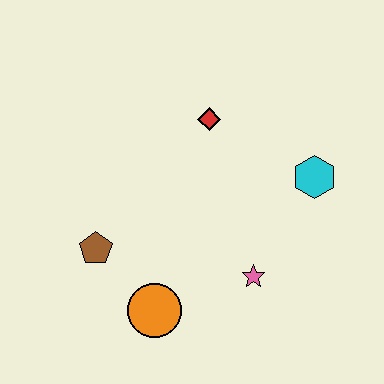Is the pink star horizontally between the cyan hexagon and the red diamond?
Yes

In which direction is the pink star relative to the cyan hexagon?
The pink star is below the cyan hexagon.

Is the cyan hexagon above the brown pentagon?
Yes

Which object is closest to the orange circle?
The brown pentagon is closest to the orange circle.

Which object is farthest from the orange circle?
The cyan hexagon is farthest from the orange circle.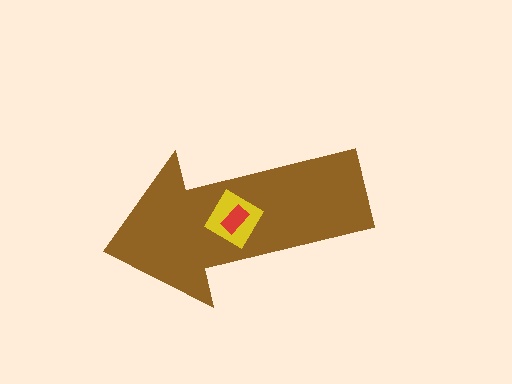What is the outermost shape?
The brown arrow.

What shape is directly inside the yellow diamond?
The red rectangle.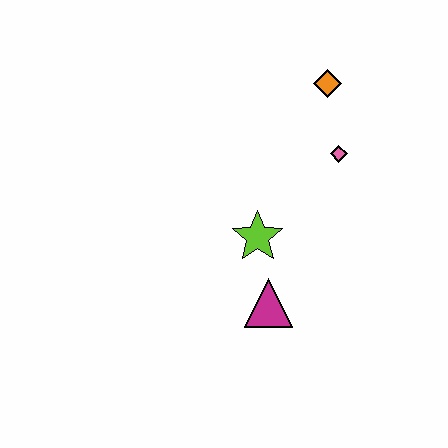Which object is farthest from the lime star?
The orange diamond is farthest from the lime star.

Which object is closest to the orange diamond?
The pink diamond is closest to the orange diamond.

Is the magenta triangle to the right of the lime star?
Yes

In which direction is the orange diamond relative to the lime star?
The orange diamond is above the lime star.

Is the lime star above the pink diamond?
No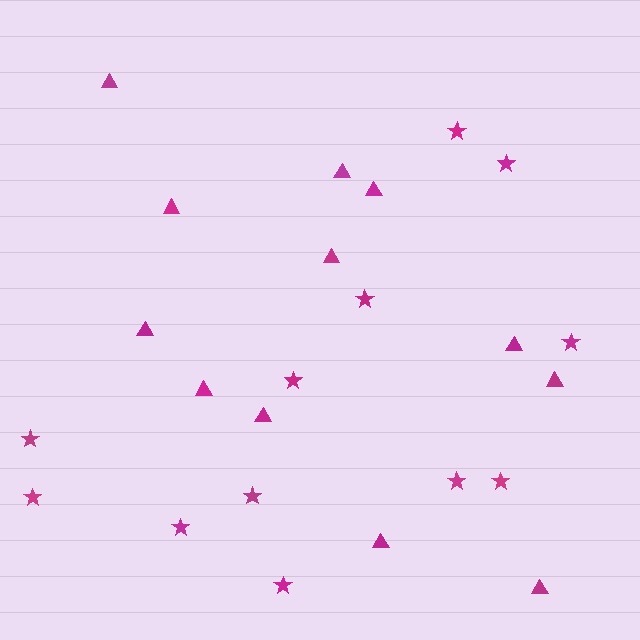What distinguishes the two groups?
There are 2 groups: one group of triangles (12) and one group of stars (12).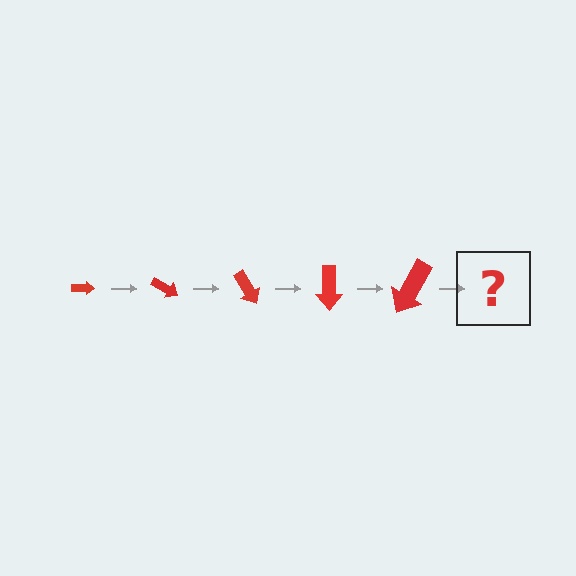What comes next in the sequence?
The next element should be an arrow, larger than the previous one and rotated 150 degrees from the start.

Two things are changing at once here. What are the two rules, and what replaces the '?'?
The two rules are that the arrow grows larger each step and it rotates 30 degrees each step. The '?' should be an arrow, larger than the previous one and rotated 150 degrees from the start.